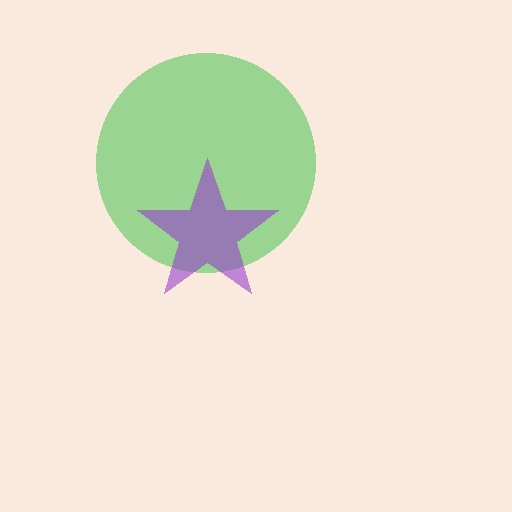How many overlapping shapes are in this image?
There are 2 overlapping shapes in the image.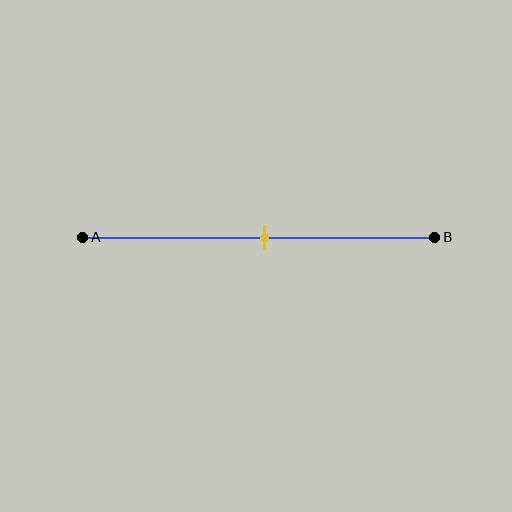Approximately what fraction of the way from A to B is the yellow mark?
The yellow mark is approximately 50% of the way from A to B.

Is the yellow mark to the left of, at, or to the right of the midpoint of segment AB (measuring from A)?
The yellow mark is approximately at the midpoint of segment AB.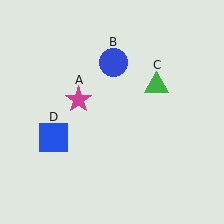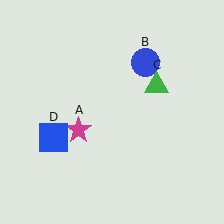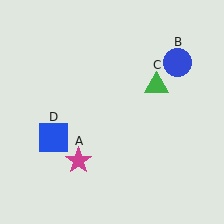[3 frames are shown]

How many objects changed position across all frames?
2 objects changed position: magenta star (object A), blue circle (object B).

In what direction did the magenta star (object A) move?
The magenta star (object A) moved down.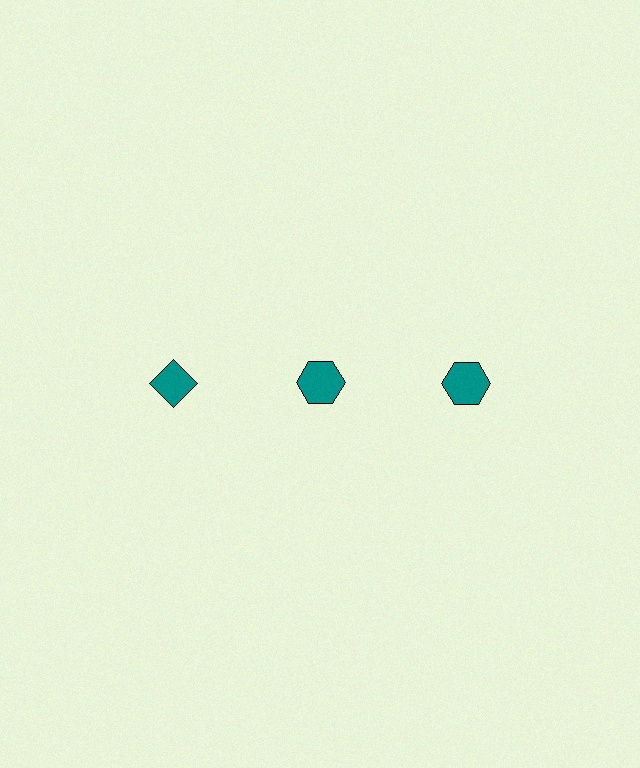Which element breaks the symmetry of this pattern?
The teal diamond in the top row, leftmost column breaks the symmetry. All other shapes are teal hexagons.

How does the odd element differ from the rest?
It has a different shape: diamond instead of hexagon.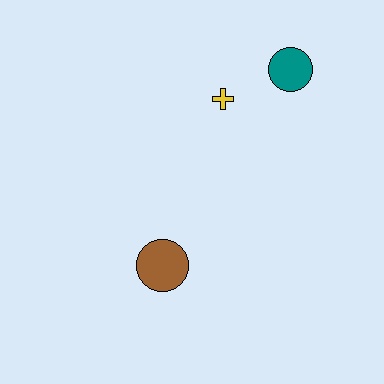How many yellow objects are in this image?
There is 1 yellow object.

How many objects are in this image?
There are 3 objects.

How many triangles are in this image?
There are no triangles.